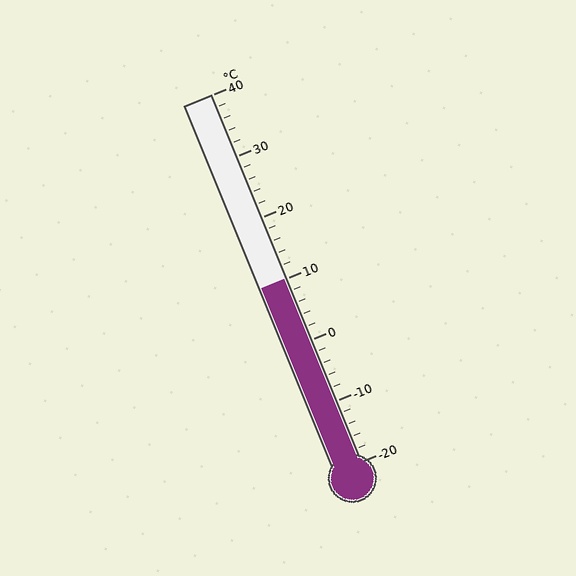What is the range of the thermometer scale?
The thermometer scale ranges from -20°C to 40°C.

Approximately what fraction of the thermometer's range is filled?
The thermometer is filled to approximately 50% of its range.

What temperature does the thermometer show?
The thermometer shows approximately 10°C.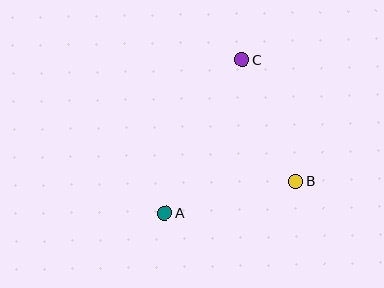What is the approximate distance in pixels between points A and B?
The distance between A and B is approximately 134 pixels.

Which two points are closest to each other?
Points B and C are closest to each other.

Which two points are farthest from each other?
Points A and C are farthest from each other.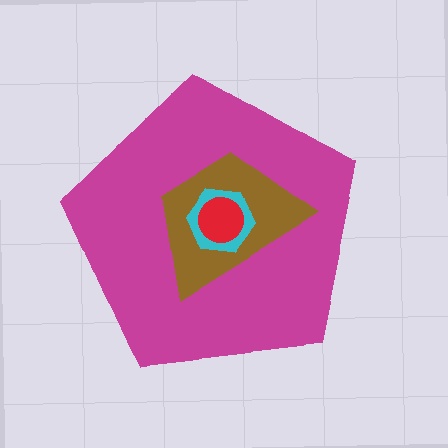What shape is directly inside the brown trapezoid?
The cyan hexagon.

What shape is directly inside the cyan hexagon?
The red circle.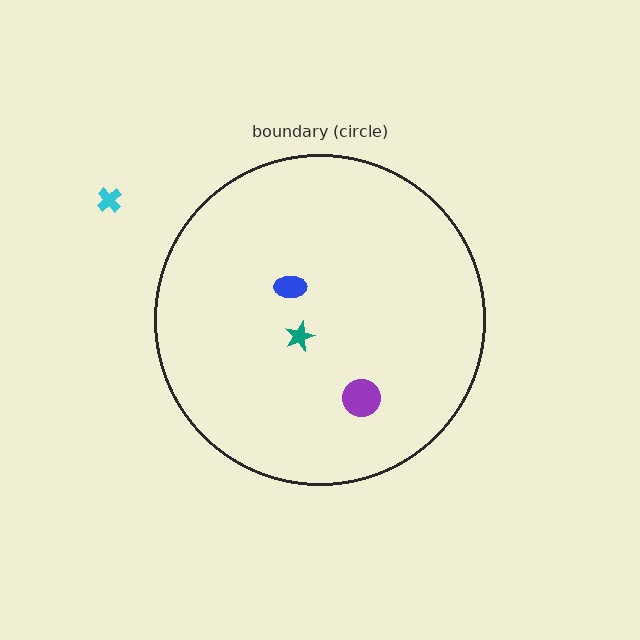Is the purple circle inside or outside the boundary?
Inside.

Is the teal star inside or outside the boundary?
Inside.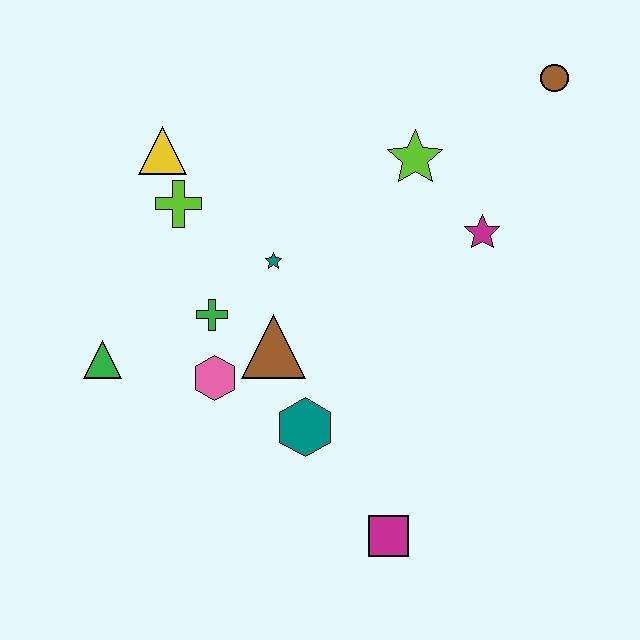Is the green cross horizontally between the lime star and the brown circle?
No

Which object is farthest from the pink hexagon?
The brown circle is farthest from the pink hexagon.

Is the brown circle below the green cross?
No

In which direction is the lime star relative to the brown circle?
The lime star is to the left of the brown circle.